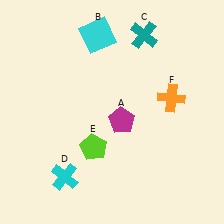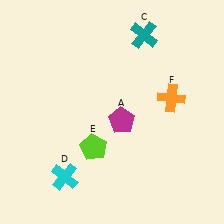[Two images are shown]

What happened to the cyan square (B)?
The cyan square (B) was removed in Image 2. It was in the top-left area of Image 1.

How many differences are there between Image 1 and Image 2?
There is 1 difference between the two images.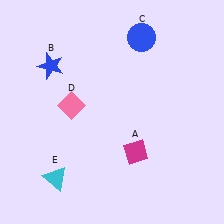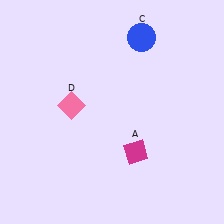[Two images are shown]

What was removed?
The blue star (B), the cyan triangle (E) were removed in Image 2.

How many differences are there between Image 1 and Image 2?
There are 2 differences between the two images.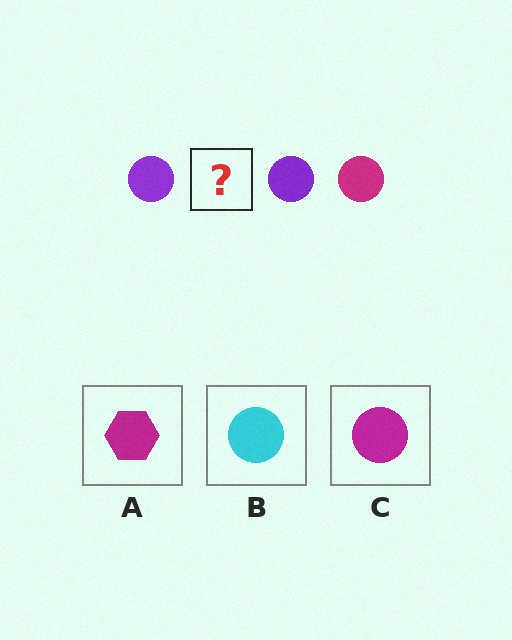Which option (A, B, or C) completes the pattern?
C.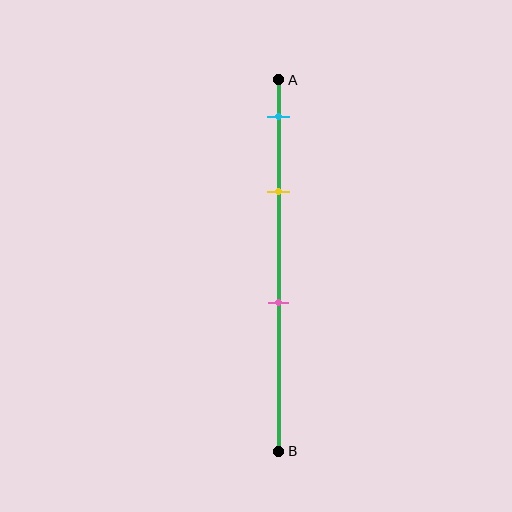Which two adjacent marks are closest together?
The cyan and yellow marks are the closest adjacent pair.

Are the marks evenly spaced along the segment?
No, the marks are not evenly spaced.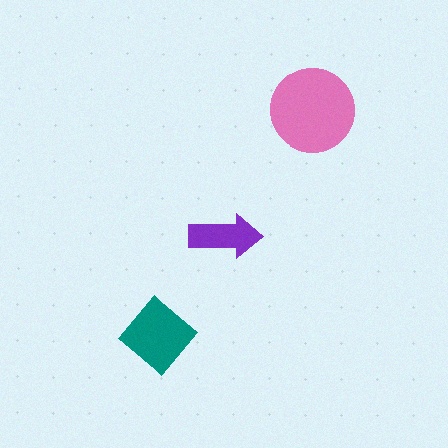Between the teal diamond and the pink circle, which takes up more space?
The pink circle.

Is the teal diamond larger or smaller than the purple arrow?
Larger.